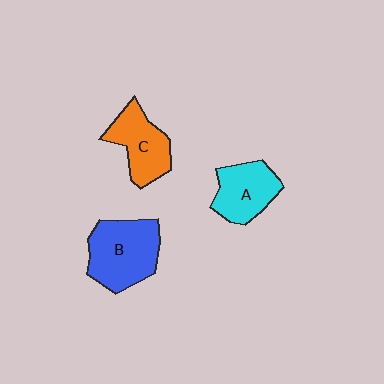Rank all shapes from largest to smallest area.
From largest to smallest: B (blue), C (orange), A (cyan).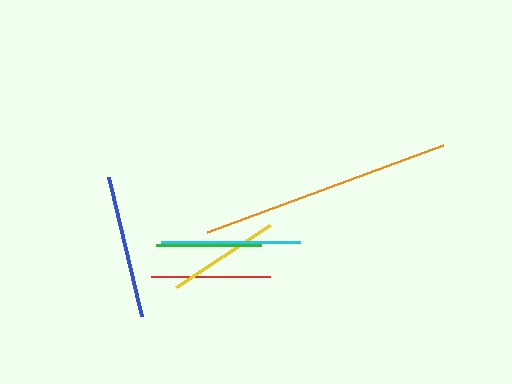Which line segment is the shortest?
The green line is the shortest at approximately 105 pixels.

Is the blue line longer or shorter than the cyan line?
The blue line is longer than the cyan line.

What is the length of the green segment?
The green segment is approximately 105 pixels long.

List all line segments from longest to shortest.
From longest to shortest: orange, blue, cyan, red, yellow, green.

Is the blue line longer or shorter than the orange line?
The orange line is longer than the blue line.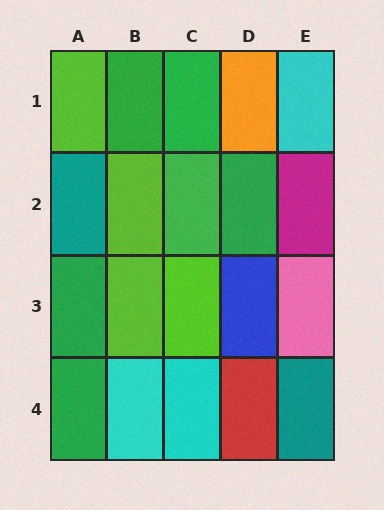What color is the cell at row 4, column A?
Green.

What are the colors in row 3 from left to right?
Green, lime, lime, blue, pink.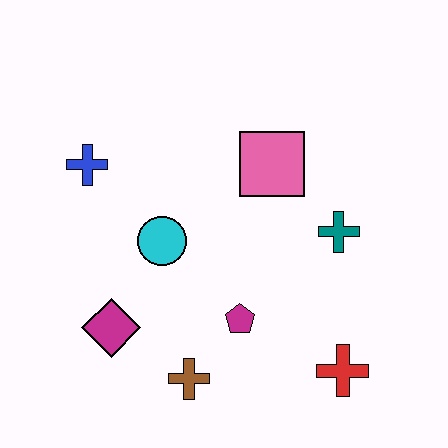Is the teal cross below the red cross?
No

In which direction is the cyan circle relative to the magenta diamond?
The cyan circle is above the magenta diamond.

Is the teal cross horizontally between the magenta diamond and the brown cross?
No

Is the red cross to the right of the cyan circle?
Yes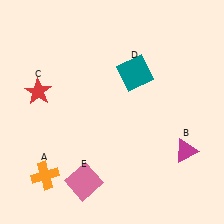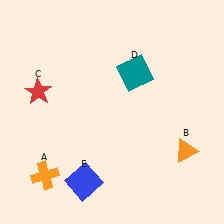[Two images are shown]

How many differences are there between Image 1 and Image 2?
There are 2 differences between the two images.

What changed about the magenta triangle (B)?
In Image 1, B is magenta. In Image 2, it changed to orange.